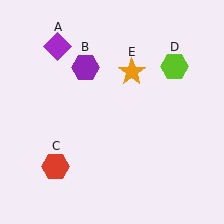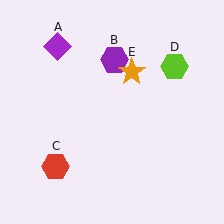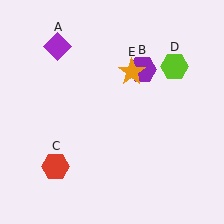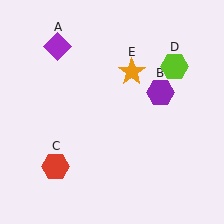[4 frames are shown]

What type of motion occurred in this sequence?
The purple hexagon (object B) rotated clockwise around the center of the scene.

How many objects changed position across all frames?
1 object changed position: purple hexagon (object B).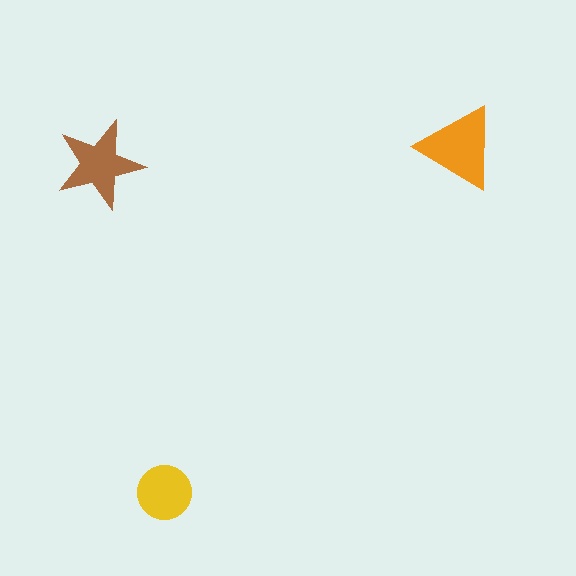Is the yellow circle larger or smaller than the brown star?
Smaller.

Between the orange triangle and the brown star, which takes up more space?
The orange triangle.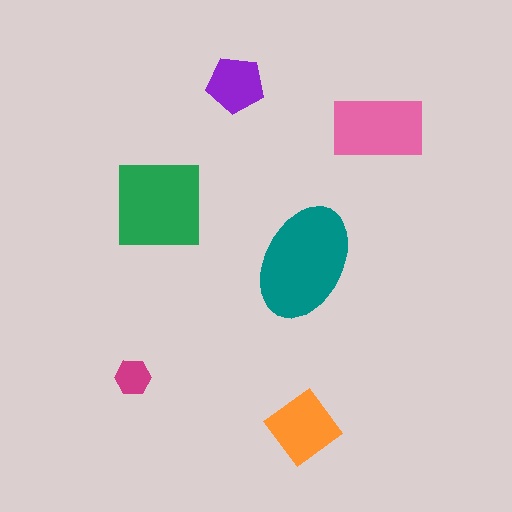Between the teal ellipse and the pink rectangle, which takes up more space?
The teal ellipse.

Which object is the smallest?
The magenta hexagon.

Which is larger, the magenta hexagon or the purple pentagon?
The purple pentagon.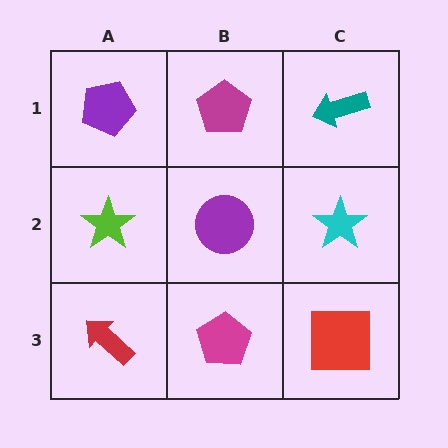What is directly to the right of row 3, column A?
A magenta pentagon.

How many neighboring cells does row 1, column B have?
3.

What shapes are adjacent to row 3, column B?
A purple circle (row 2, column B), a red arrow (row 3, column A), a red square (row 3, column C).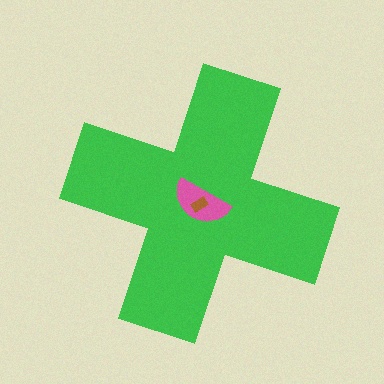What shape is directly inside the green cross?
The pink semicircle.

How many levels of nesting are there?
3.